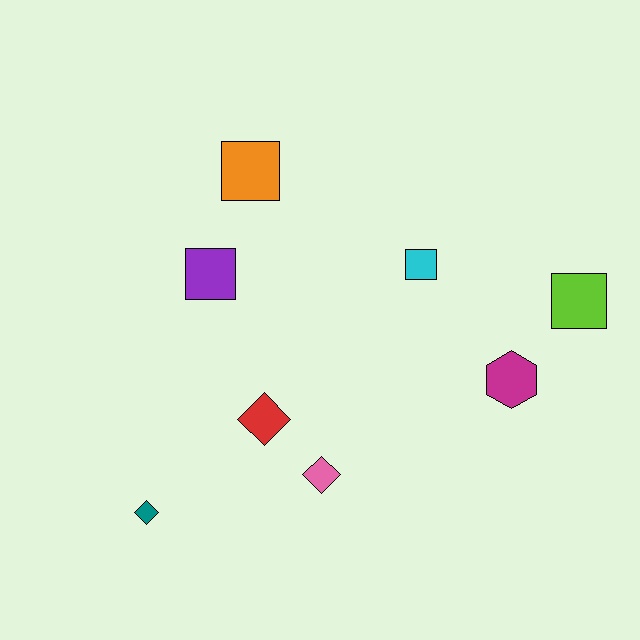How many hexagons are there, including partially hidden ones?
There is 1 hexagon.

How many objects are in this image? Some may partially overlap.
There are 8 objects.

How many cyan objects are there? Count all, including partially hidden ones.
There is 1 cyan object.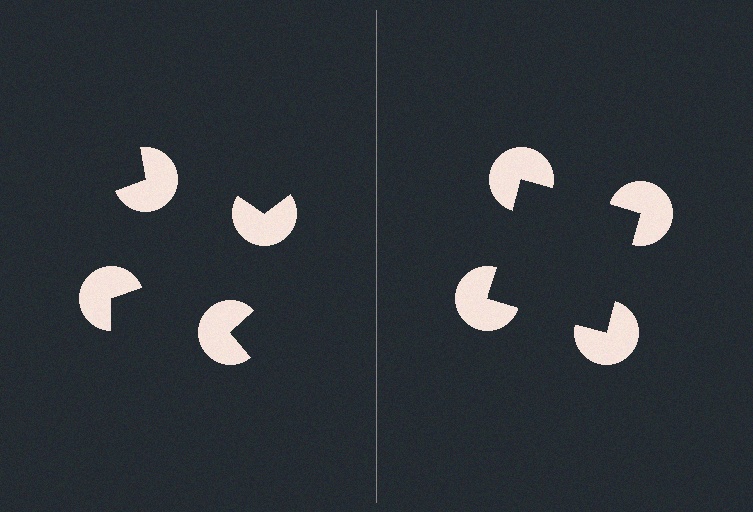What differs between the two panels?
The pac-man discs are positioned identically on both sides; only the wedge orientations differ. On the right they align to a square; on the left they are misaligned.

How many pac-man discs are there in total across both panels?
8 — 4 on each side.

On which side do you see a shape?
An illusory square appears on the right side. On the left side the wedge cuts are rotated, so no coherent shape forms.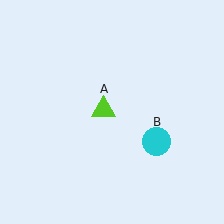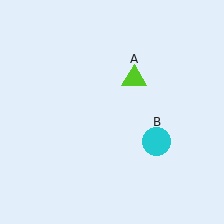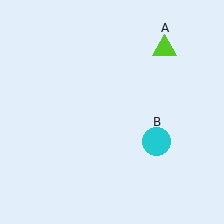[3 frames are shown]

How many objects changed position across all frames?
1 object changed position: lime triangle (object A).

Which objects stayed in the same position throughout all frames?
Cyan circle (object B) remained stationary.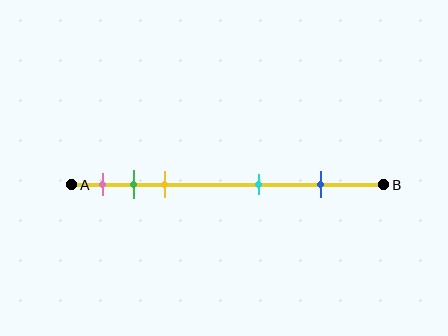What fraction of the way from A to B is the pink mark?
The pink mark is approximately 10% (0.1) of the way from A to B.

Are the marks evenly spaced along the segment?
No, the marks are not evenly spaced.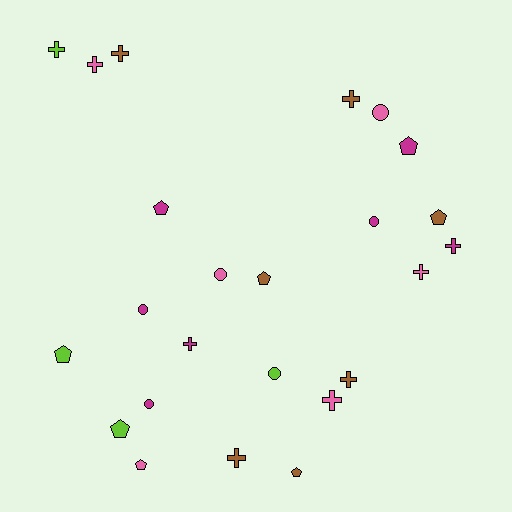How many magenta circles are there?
There are 3 magenta circles.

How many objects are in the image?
There are 24 objects.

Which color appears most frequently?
Brown, with 7 objects.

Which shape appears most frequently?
Cross, with 10 objects.